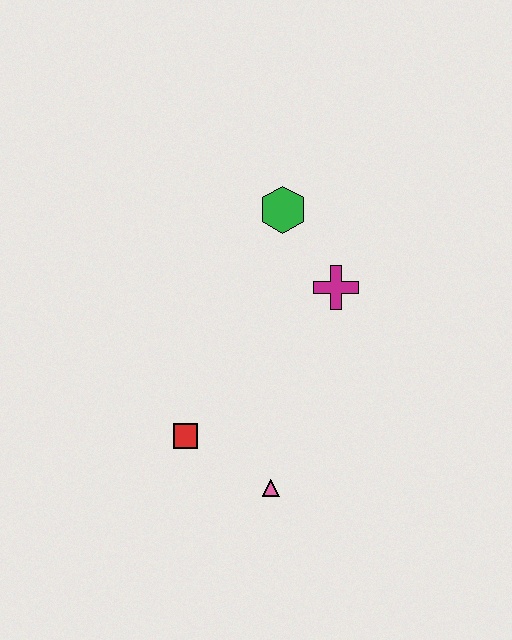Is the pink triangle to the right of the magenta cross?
No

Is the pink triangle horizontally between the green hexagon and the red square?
Yes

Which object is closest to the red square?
The pink triangle is closest to the red square.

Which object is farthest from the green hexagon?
The pink triangle is farthest from the green hexagon.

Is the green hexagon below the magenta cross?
No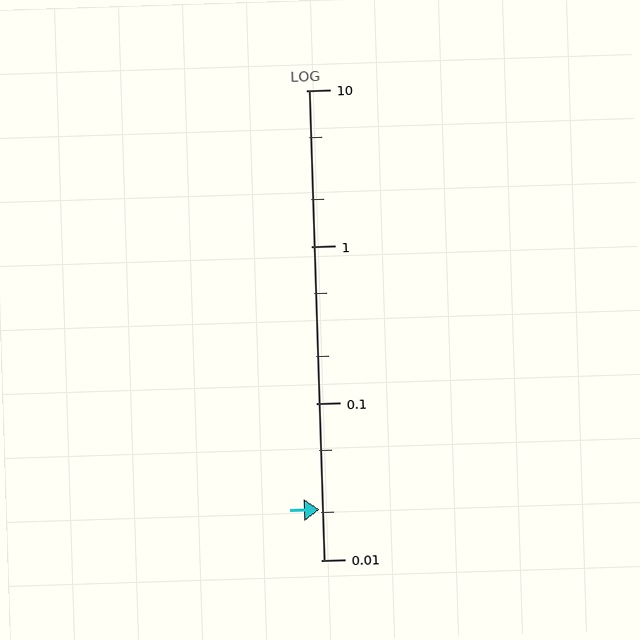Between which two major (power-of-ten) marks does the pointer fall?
The pointer is between 0.01 and 0.1.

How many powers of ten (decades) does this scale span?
The scale spans 3 decades, from 0.01 to 10.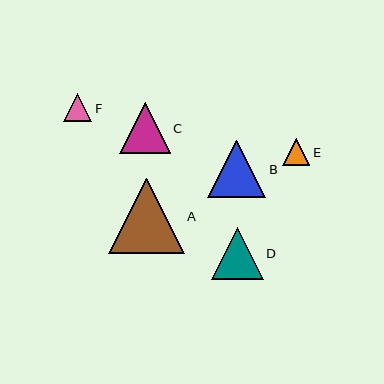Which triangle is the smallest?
Triangle E is the smallest with a size of approximately 27 pixels.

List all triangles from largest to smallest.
From largest to smallest: A, B, D, C, F, E.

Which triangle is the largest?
Triangle A is the largest with a size of approximately 75 pixels.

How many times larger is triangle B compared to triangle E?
Triangle B is approximately 2.1 times the size of triangle E.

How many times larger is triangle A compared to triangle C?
Triangle A is approximately 1.5 times the size of triangle C.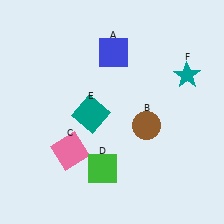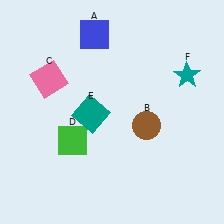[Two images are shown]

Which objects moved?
The objects that moved are: the blue square (A), the pink square (C), the green square (D).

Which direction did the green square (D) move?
The green square (D) moved left.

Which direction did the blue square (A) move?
The blue square (A) moved up.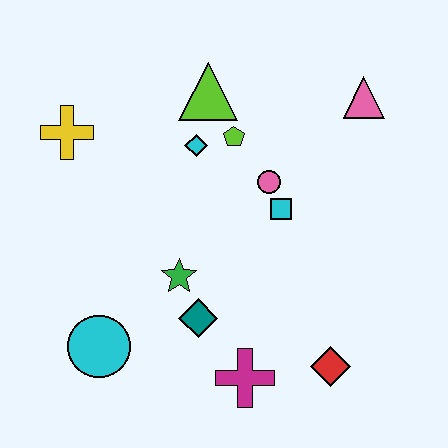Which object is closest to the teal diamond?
The green star is closest to the teal diamond.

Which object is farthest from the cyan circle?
The pink triangle is farthest from the cyan circle.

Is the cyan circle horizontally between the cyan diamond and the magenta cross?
No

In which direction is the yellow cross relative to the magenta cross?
The yellow cross is above the magenta cross.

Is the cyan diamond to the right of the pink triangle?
No